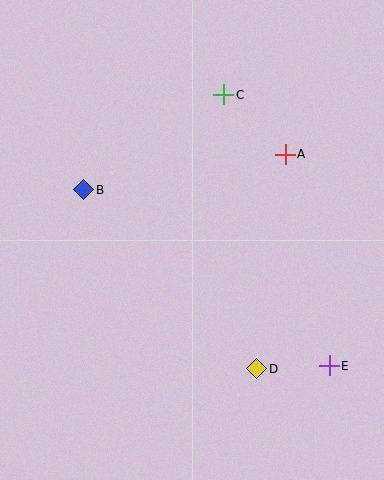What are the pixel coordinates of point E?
Point E is at (329, 366).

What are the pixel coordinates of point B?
Point B is at (84, 190).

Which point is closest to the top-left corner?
Point B is closest to the top-left corner.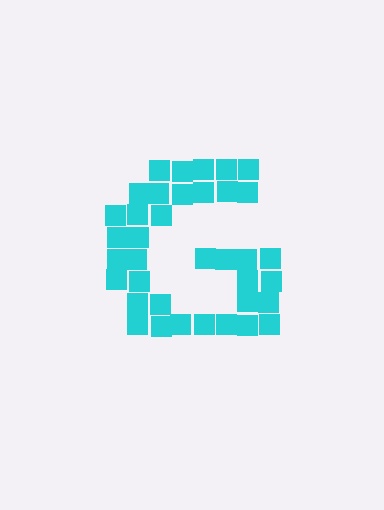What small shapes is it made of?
It is made of small squares.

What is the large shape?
The large shape is the letter G.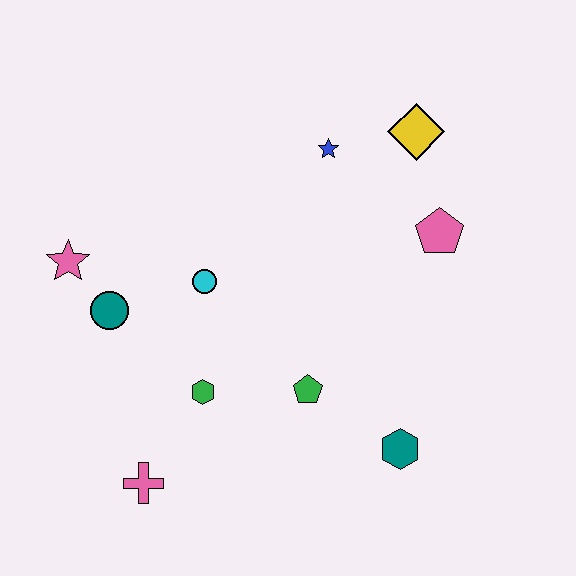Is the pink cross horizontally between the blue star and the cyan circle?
No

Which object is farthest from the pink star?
The teal hexagon is farthest from the pink star.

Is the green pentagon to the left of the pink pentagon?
Yes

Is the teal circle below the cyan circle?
Yes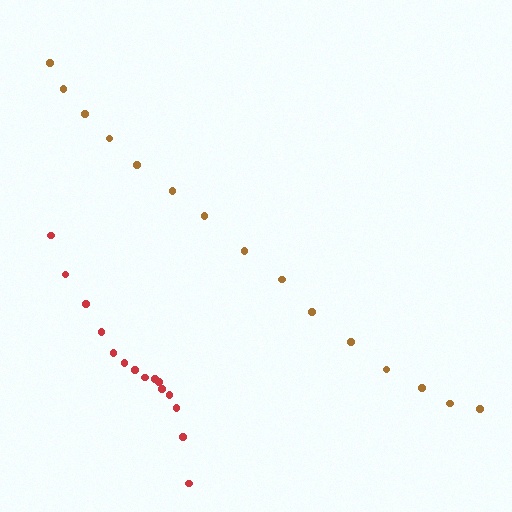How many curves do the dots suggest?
There are 2 distinct paths.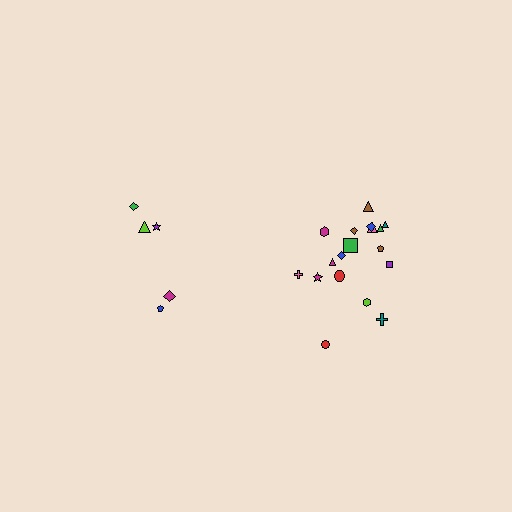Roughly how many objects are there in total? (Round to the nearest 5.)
Roughly 25 objects in total.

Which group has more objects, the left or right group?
The right group.